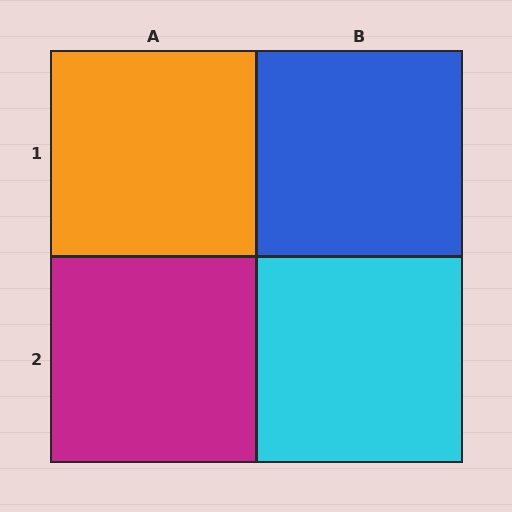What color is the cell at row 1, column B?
Blue.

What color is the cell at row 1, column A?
Orange.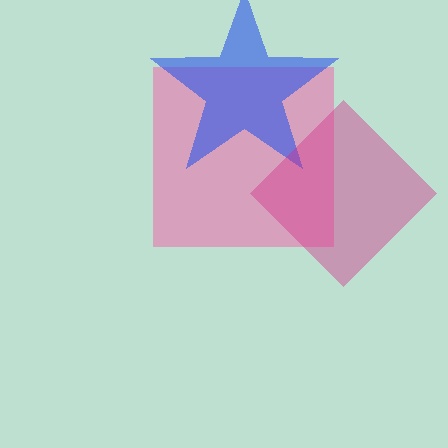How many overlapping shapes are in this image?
There are 3 overlapping shapes in the image.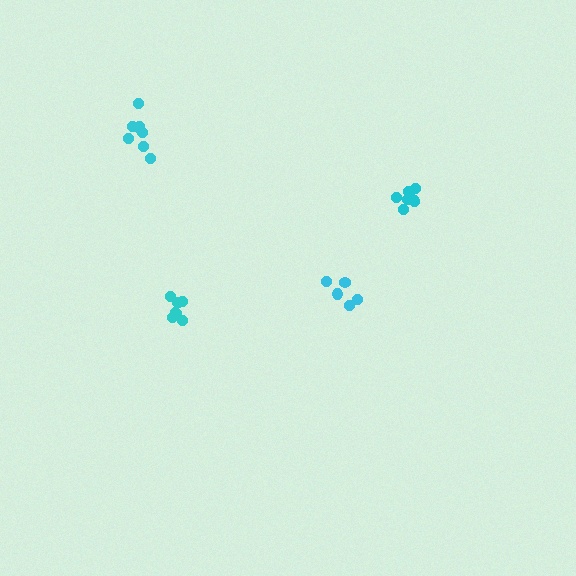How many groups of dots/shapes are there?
There are 4 groups.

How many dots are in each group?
Group 1: 5 dots, Group 2: 8 dots, Group 3: 8 dots, Group 4: 7 dots (28 total).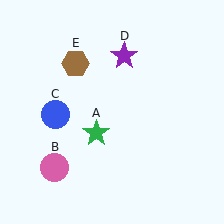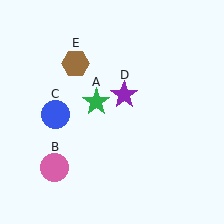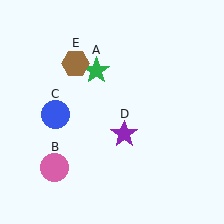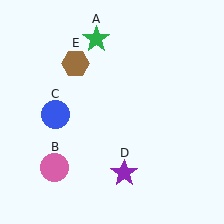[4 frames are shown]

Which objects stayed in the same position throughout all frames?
Pink circle (object B) and blue circle (object C) and brown hexagon (object E) remained stationary.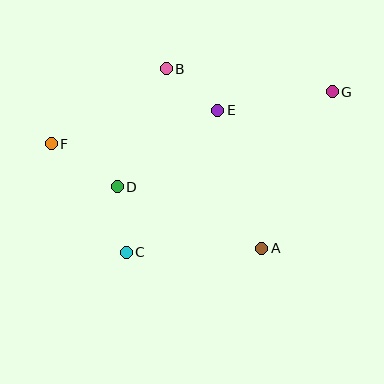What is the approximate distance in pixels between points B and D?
The distance between B and D is approximately 128 pixels.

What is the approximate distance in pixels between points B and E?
The distance between B and E is approximately 67 pixels.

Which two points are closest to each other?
Points C and D are closest to each other.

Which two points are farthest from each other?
Points F and G are farthest from each other.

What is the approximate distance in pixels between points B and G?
The distance between B and G is approximately 168 pixels.